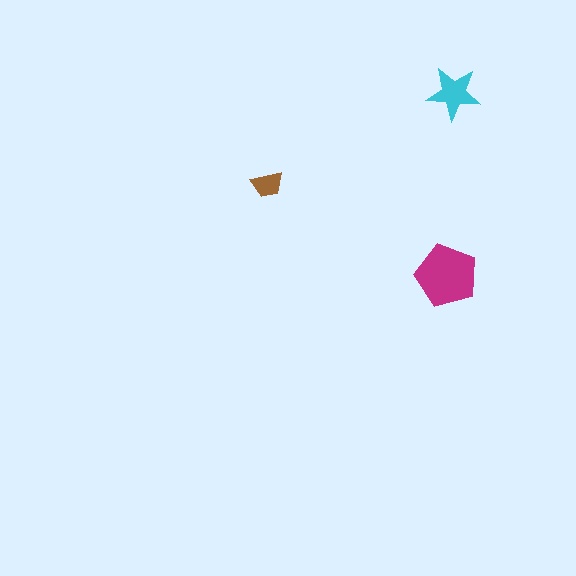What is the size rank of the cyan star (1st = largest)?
2nd.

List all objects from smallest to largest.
The brown trapezoid, the cyan star, the magenta pentagon.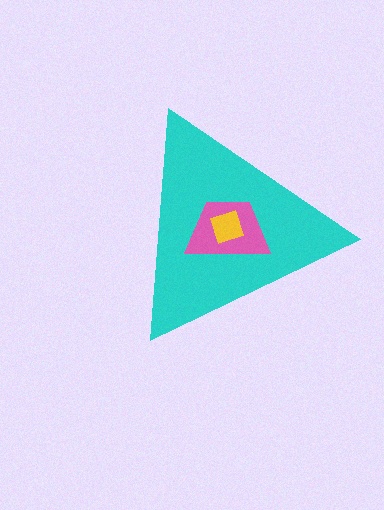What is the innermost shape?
The yellow diamond.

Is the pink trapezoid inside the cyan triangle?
Yes.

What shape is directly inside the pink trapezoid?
The yellow diamond.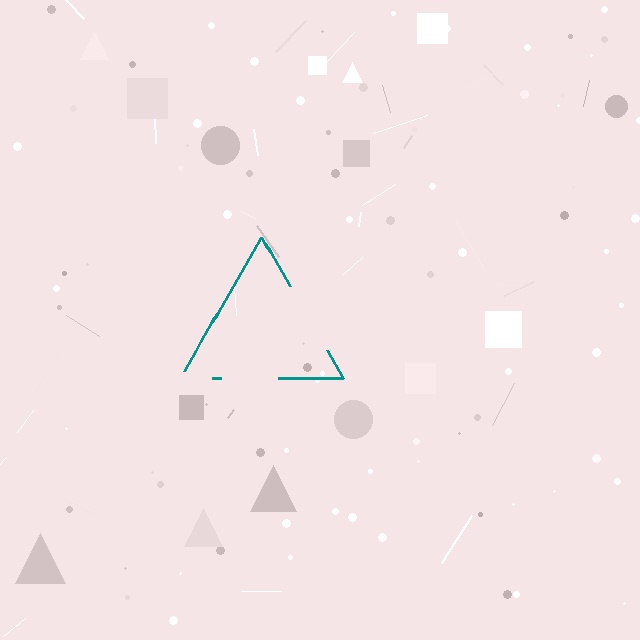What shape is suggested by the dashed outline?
The dashed outline suggests a triangle.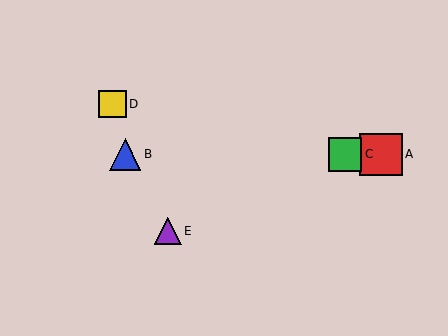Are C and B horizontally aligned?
Yes, both are at y≈154.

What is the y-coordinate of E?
Object E is at y≈231.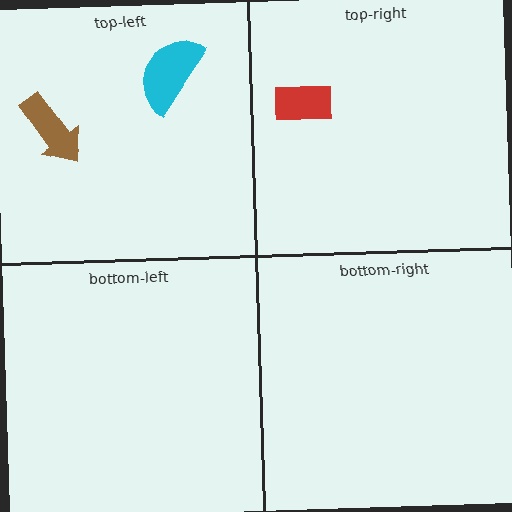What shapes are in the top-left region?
The cyan semicircle, the brown arrow.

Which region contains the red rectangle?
The top-right region.